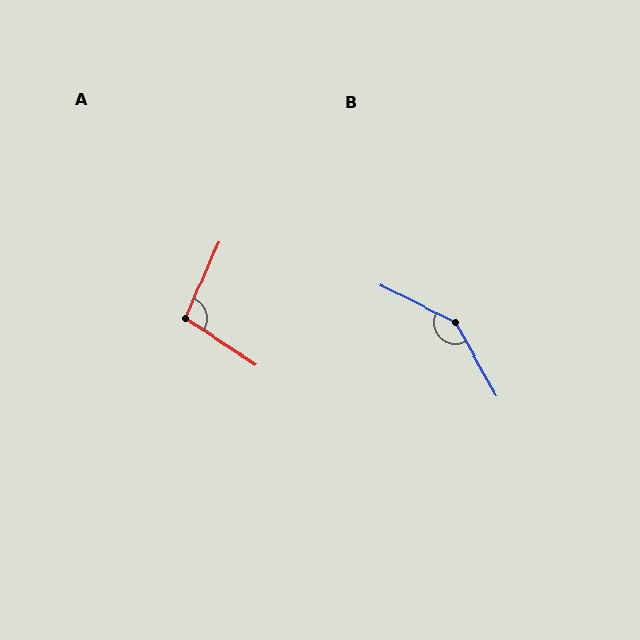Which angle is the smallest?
A, at approximately 100 degrees.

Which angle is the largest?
B, at approximately 145 degrees.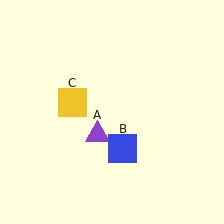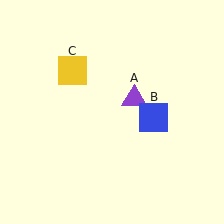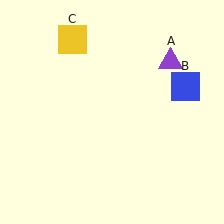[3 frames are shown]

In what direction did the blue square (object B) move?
The blue square (object B) moved up and to the right.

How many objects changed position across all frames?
3 objects changed position: purple triangle (object A), blue square (object B), yellow square (object C).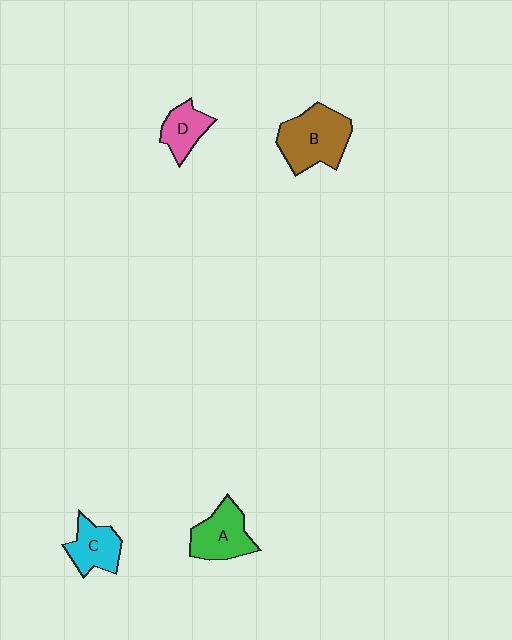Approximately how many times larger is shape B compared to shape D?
Approximately 1.9 times.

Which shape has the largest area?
Shape B (brown).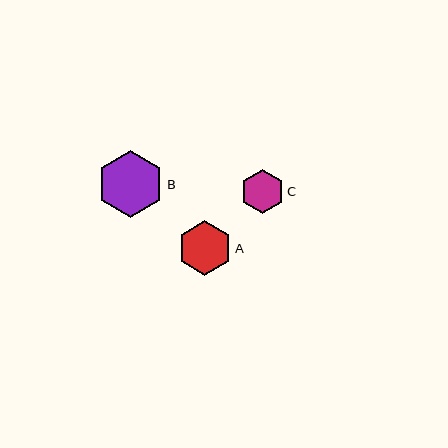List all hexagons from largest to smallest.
From largest to smallest: B, A, C.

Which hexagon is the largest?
Hexagon B is the largest with a size of approximately 66 pixels.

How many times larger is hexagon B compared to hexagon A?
Hexagon B is approximately 1.2 times the size of hexagon A.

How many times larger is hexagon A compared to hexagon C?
Hexagon A is approximately 1.2 times the size of hexagon C.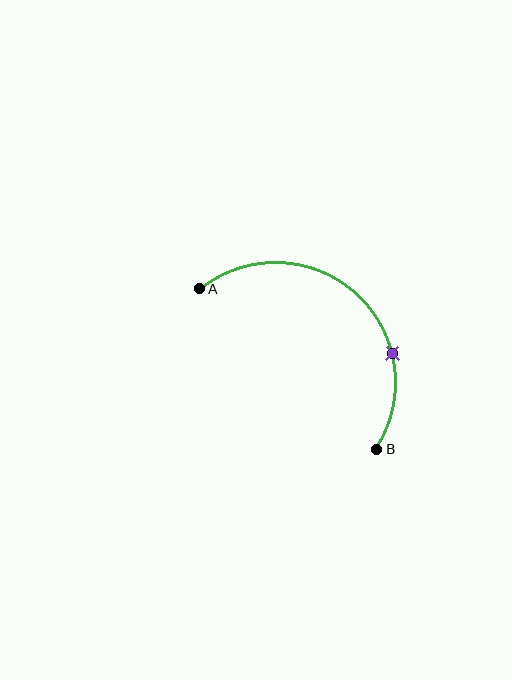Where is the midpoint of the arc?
The arc midpoint is the point on the curve farthest from the straight line joining A and B. It sits above and to the right of that line.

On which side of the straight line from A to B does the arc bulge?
The arc bulges above and to the right of the straight line connecting A and B.